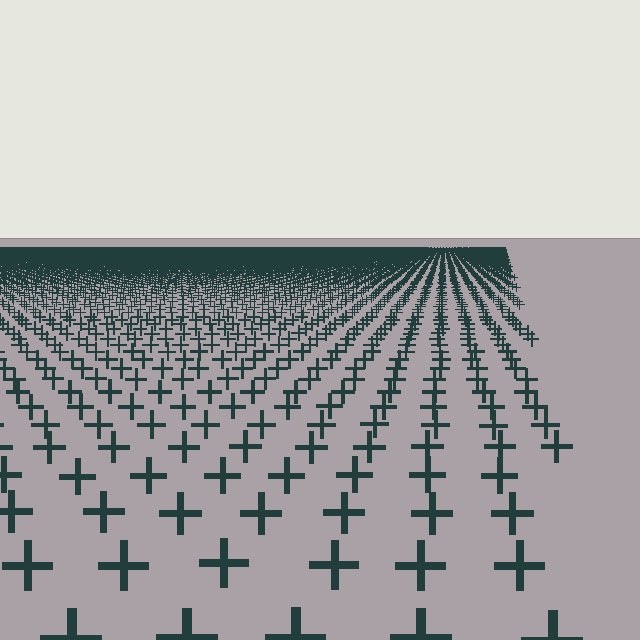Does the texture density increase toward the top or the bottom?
Density increases toward the top.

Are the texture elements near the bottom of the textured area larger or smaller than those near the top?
Larger. Near the bottom, elements are closer to the viewer and appear at a bigger on-screen size.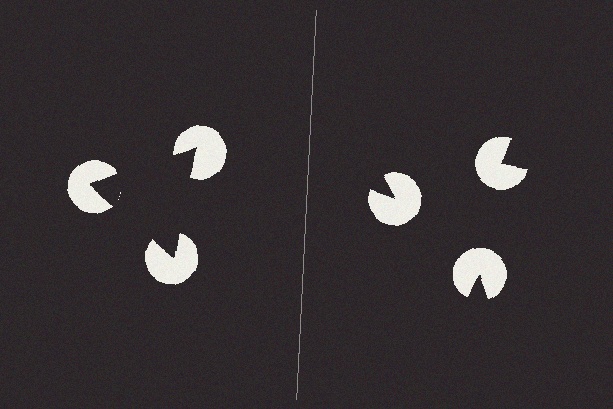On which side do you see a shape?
An illusory triangle appears on the left side. On the right side the wedge cuts are rotated, so no coherent shape forms.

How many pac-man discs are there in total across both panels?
6 — 3 on each side.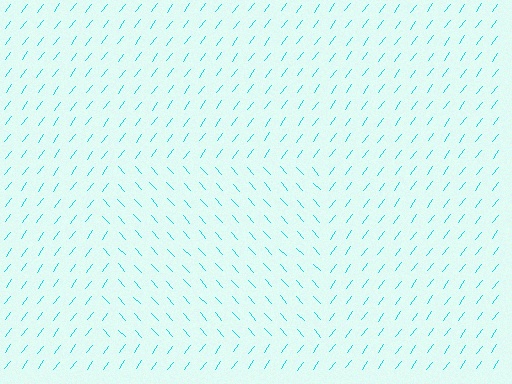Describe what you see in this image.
The image is filled with small cyan line segments. A rectangle region in the image has lines oriented differently from the surrounding lines, creating a visible texture boundary.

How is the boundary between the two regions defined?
The boundary is defined purely by a change in line orientation (approximately 78 degrees difference). All lines are the same color and thickness.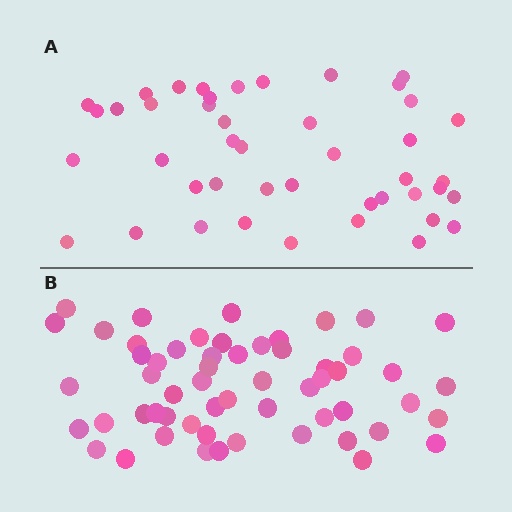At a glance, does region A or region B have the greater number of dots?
Region B (the bottom region) has more dots.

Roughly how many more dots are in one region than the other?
Region B has approximately 15 more dots than region A.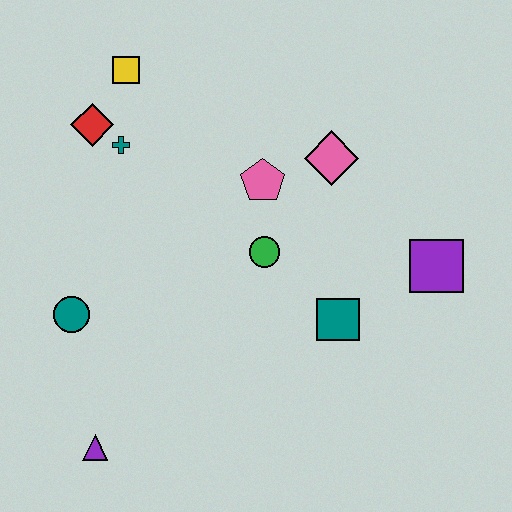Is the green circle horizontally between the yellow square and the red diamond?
No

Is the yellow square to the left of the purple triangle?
No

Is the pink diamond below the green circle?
No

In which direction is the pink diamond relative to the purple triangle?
The pink diamond is above the purple triangle.